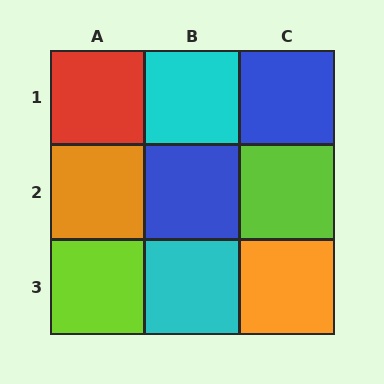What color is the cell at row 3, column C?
Orange.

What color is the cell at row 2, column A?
Orange.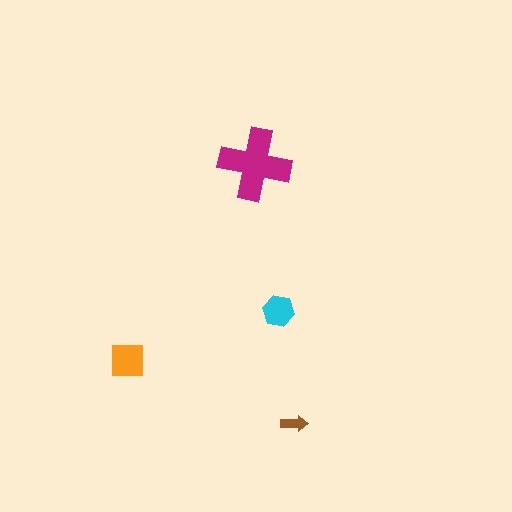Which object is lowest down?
The brown arrow is bottommost.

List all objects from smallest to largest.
The brown arrow, the cyan hexagon, the orange square, the magenta cross.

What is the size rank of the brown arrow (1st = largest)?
4th.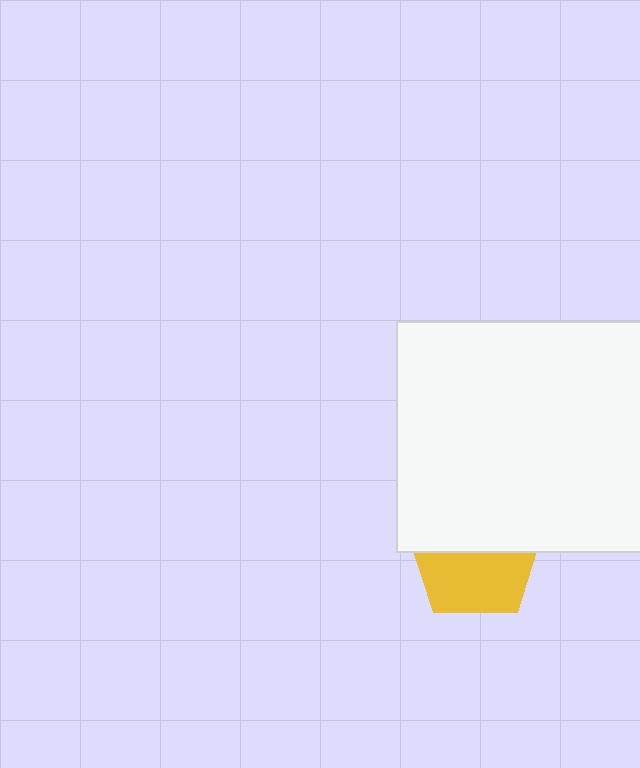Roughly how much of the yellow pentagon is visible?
About half of it is visible (roughly 51%).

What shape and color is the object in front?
The object in front is a white rectangle.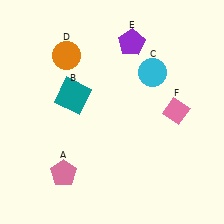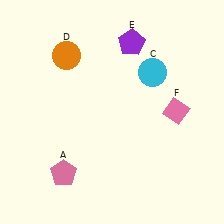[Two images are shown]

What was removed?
The teal square (B) was removed in Image 2.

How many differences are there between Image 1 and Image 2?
There is 1 difference between the two images.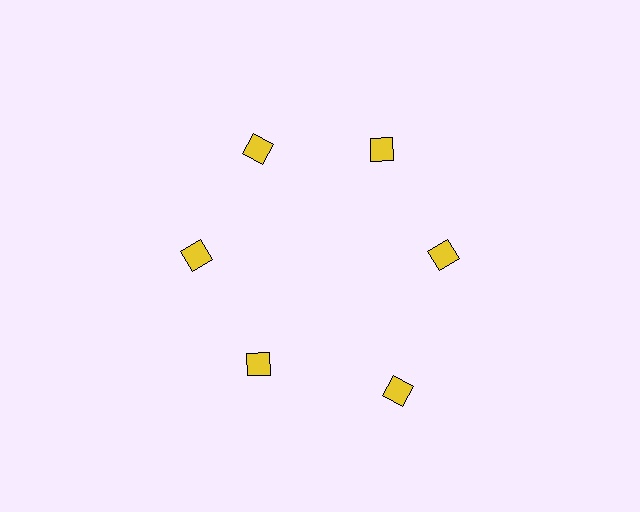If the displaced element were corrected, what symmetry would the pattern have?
It would have 6-fold rotational symmetry — the pattern would map onto itself every 60 degrees.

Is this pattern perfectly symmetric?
No. The 6 yellow squares are arranged in a ring, but one element near the 5 o'clock position is pushed outward from the center, breaking the 6-fold rotational symmetry.